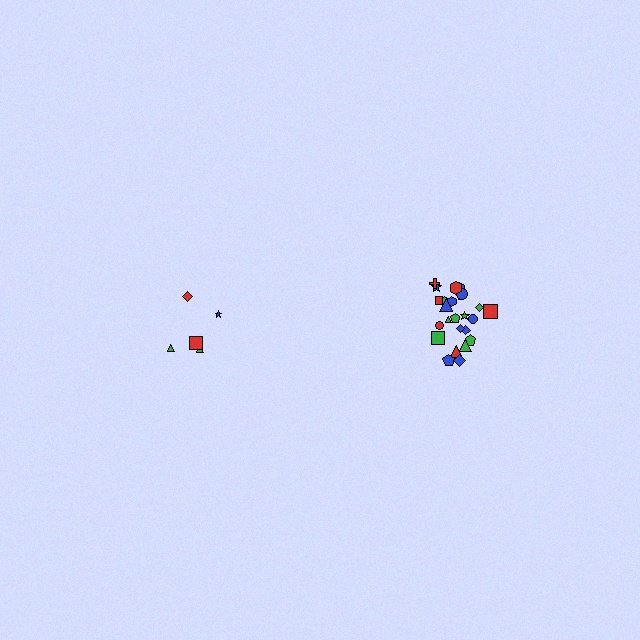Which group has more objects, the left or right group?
The right group.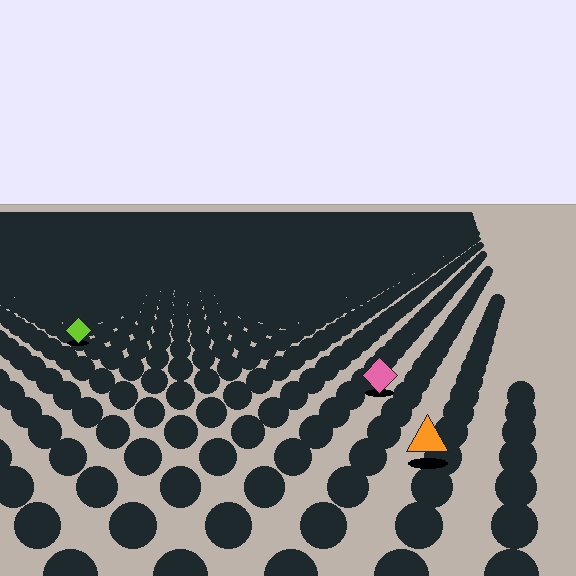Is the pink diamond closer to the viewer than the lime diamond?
Yes. The pink diamond is closer — you can tell from the texture gradient: the ground texture is coarser near it.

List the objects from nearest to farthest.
From nearest to farthest: the orange triangle, the pink diamond, the lime diamond.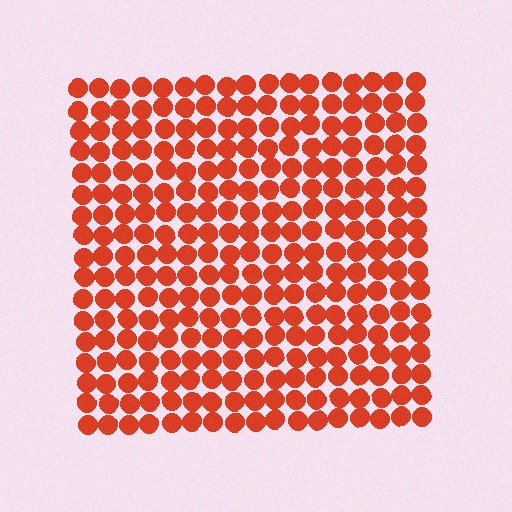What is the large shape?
The large shape is a square.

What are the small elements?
The small elements are circles.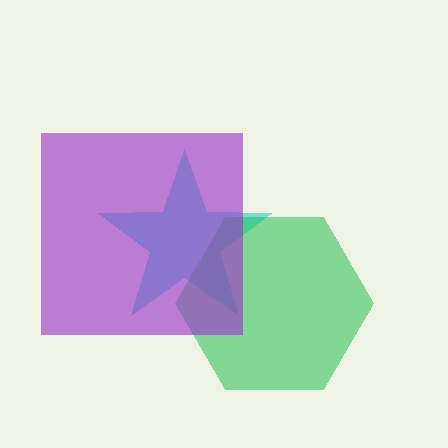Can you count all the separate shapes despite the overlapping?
Yes, there are 3 separate shapes.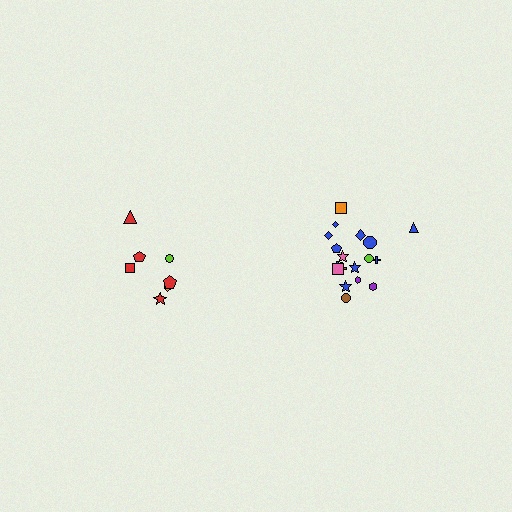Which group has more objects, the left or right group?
The right group.